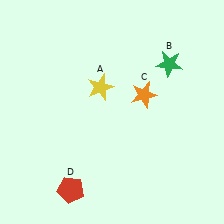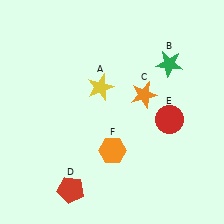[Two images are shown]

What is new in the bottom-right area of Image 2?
An orange hexagon (F) was added in the bottom-right area of Image 2.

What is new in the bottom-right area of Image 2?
A red circle (E) was added in the bottom-right area of Image 2.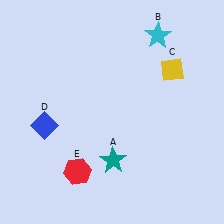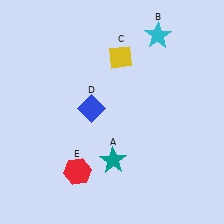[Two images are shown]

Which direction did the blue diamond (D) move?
The blue diamond (D) moved right.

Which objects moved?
The objects that moved are: the yellow diamond (C), the blue diamond (D).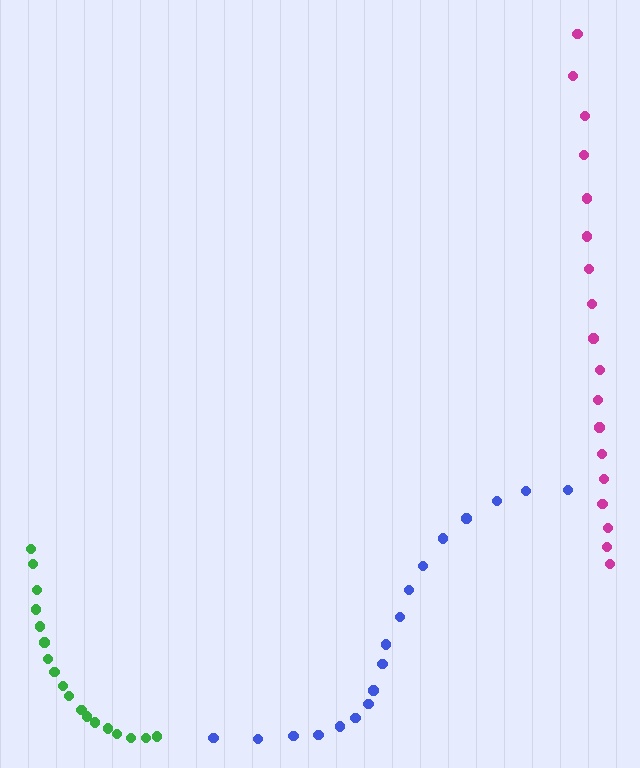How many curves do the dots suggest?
There are 3 distinct paths.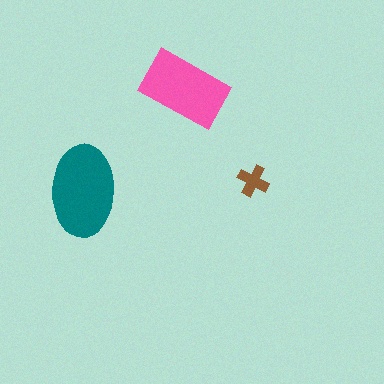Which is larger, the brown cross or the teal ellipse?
The teal ellipse.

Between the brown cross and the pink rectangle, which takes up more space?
The pink rectangle.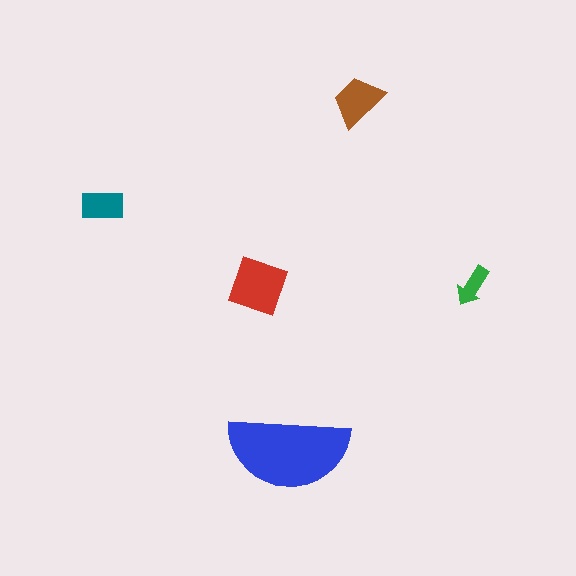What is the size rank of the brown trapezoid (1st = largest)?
3rd.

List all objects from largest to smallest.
The blue semicircle, the red square, the brown trapezoid, the teal rectangle, the green arrow.